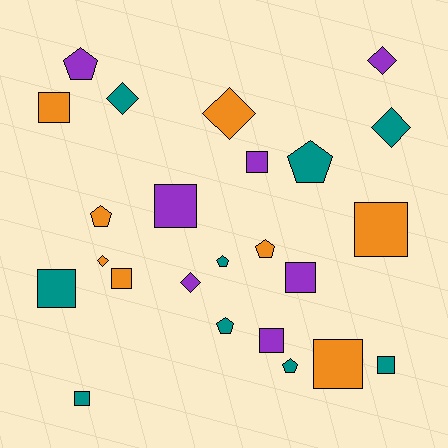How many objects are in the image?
There are 24 objects.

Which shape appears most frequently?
Square, with 11 objects.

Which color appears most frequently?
Teal, with 9 objects.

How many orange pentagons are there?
There are 2 orange pentagons.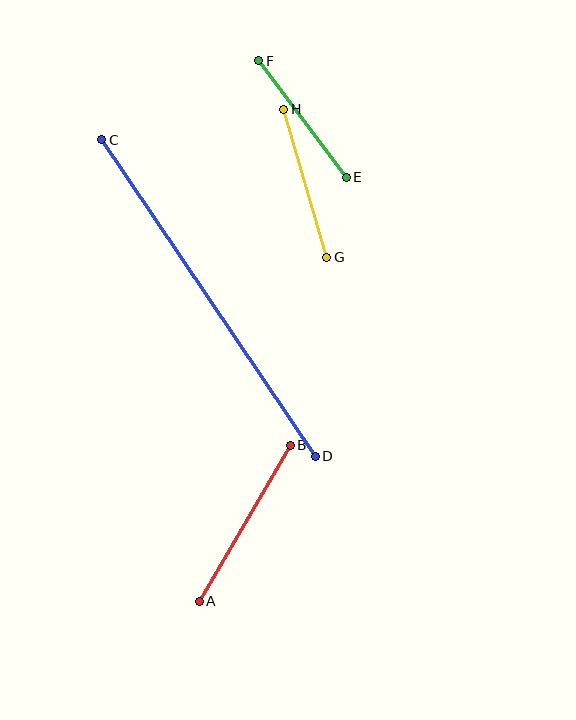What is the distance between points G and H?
The distance is approximately 154 pixels.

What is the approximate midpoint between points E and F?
The midpoint is at approximately (302, 119) pixels.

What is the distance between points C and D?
The distance is approximately 381 pixels.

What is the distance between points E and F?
The distance is approximately 146 pixels.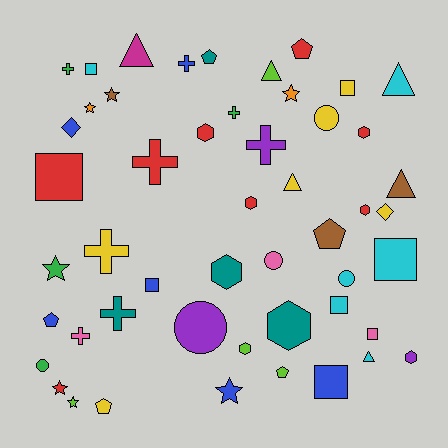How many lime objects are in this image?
There are 4 lime objects.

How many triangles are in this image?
There are 6 triangles.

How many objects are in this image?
There are 50 objects.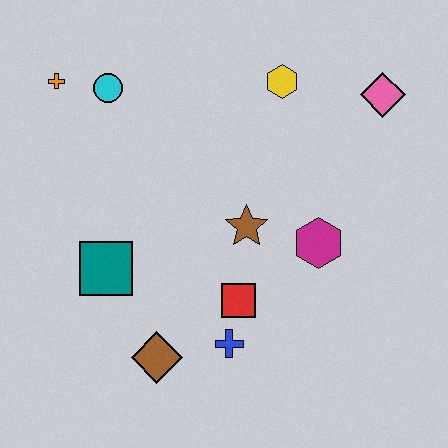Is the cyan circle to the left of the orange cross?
No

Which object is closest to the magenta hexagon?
The brown star is closest to the magenta hexagon.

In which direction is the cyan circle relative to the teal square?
The cyan circle is above the teal square.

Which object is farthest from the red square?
The orange cross is farthest from the red square.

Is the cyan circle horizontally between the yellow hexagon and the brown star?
No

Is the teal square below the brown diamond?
No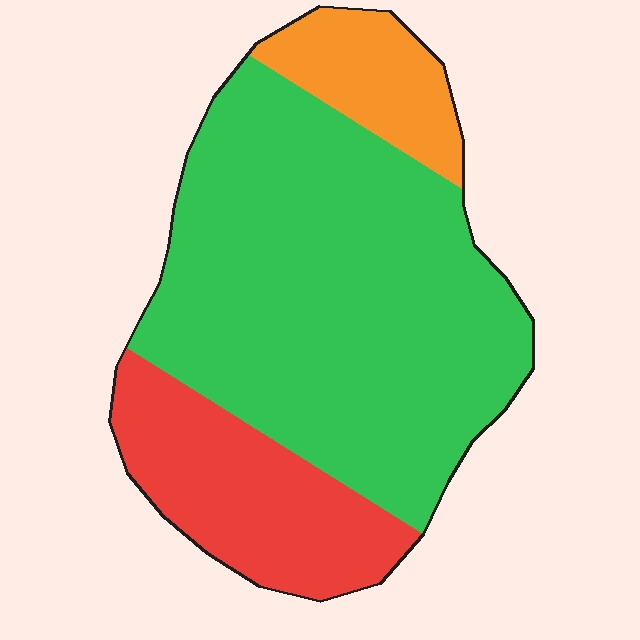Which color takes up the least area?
Orange, at roughly 10%.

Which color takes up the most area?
Green, at roughly 65%.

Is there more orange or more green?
Green.